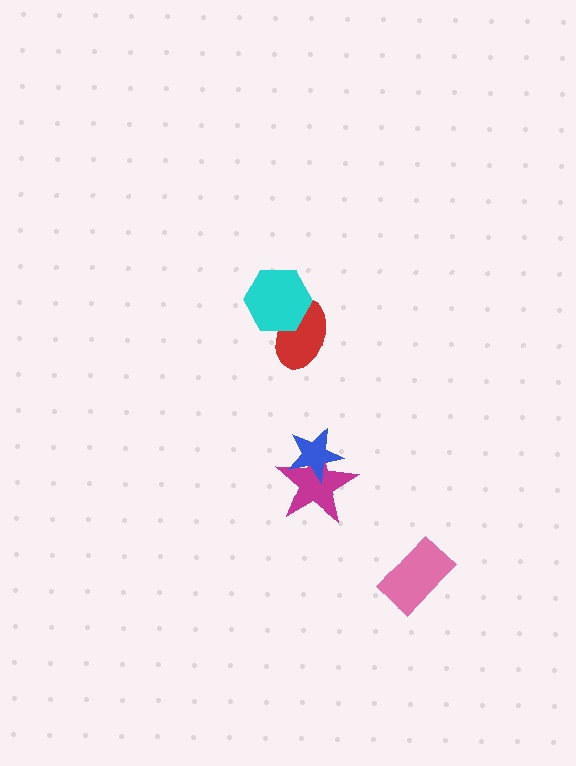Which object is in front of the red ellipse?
The cyan hexagon is in front of the red ellipse.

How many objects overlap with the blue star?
1 object overlaps with the blue star.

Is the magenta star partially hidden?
Yes, it is partially covered by another shape.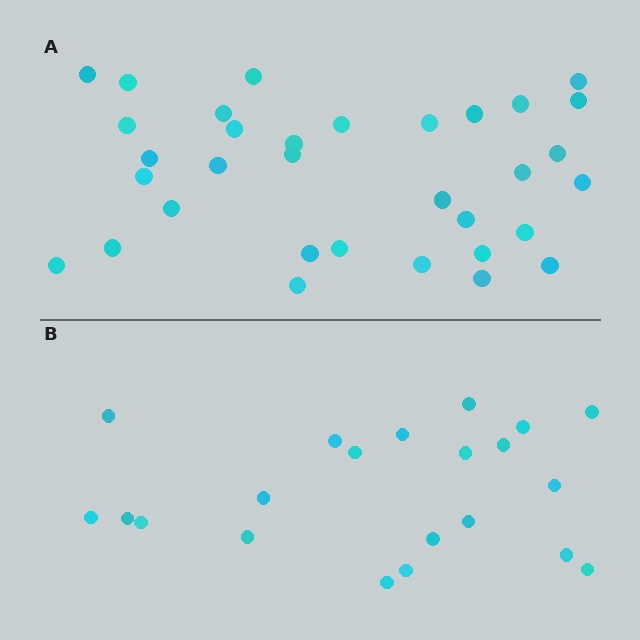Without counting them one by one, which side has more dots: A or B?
Region A (the top region) has more dots.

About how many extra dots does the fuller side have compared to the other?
Region A has roughly 12 or so more dots than region B.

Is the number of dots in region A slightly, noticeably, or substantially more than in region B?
Region A has substantially more. The ratio is roughly 1.6 to 1.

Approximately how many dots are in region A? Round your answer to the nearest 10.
About 30 dots. (The exact count is 33, which rounds to 30.)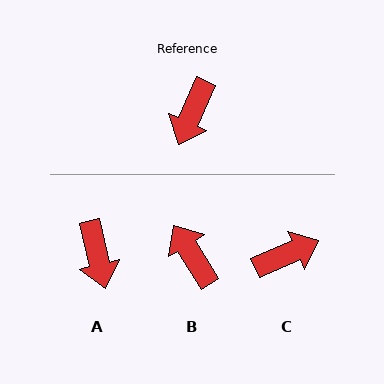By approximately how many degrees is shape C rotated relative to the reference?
Approximately 137 degrees counter-clockwise.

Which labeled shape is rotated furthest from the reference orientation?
C, about 137 degrees away.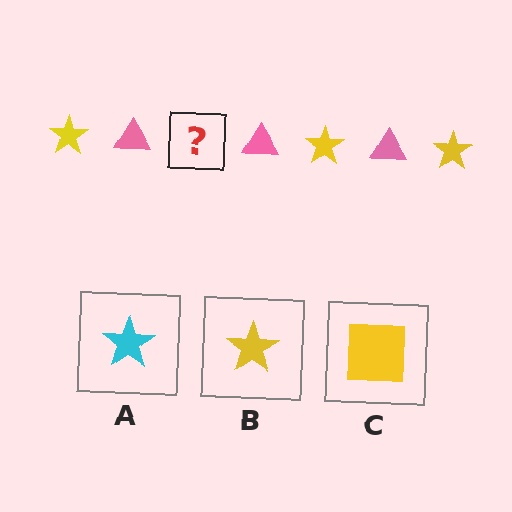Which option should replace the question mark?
Option B.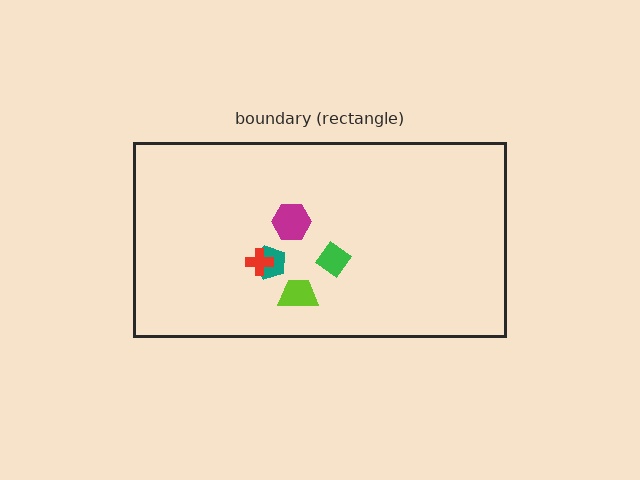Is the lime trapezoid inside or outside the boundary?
Inside.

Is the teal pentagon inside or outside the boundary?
Inside.